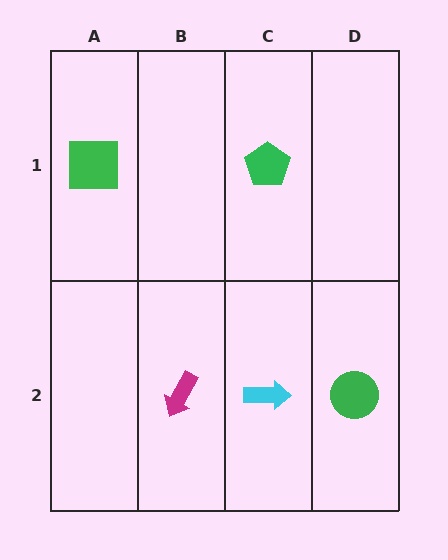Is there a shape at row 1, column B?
No, that cell is empty.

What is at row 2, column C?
A cyan arrow.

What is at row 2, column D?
A green circle.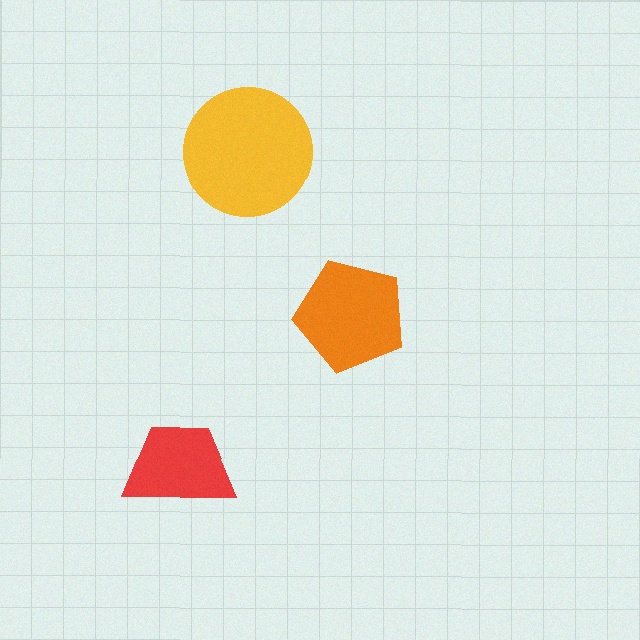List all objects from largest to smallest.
The yellow circle, the orange pentagon, the red trapezoid.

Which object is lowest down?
The red trapezoid is bottommost.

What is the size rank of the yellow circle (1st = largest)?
1st.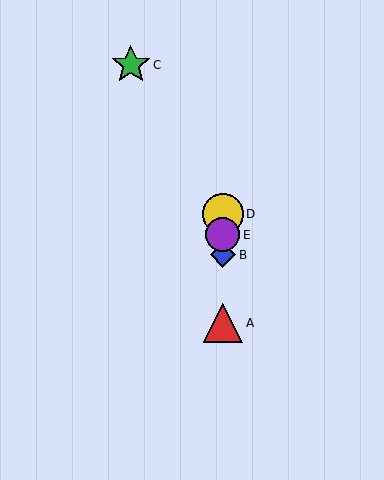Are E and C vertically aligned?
No, E is at x≈223 and C is at x≈131.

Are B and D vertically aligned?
Yes, both are at x≈223.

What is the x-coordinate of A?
Object A is at x≈223.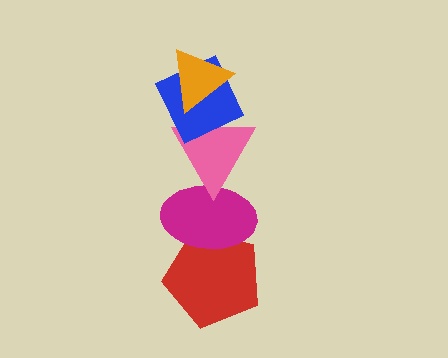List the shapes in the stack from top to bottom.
From top to bottom: the orange triangle, the blue diamond, the pink triangle, the magenta ellipse, the red pentagon.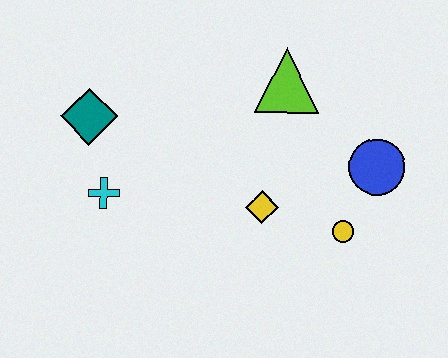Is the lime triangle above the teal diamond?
Yes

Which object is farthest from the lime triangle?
The cyan cross is farthest from the lime triangle.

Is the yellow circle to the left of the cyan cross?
No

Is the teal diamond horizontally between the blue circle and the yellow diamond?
No